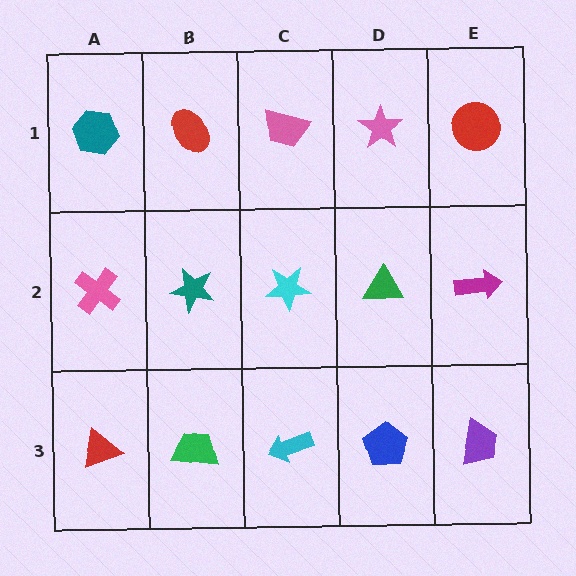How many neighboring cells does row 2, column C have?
4.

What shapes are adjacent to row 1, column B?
A teal star (row 2, column B), a teal hexagon (row 1, column A), a pink trapezoid (row 1, column C).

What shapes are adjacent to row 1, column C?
A cyan star (row 2, column C), a red ellipse (row 1, column B), a pink star (row 1, column D).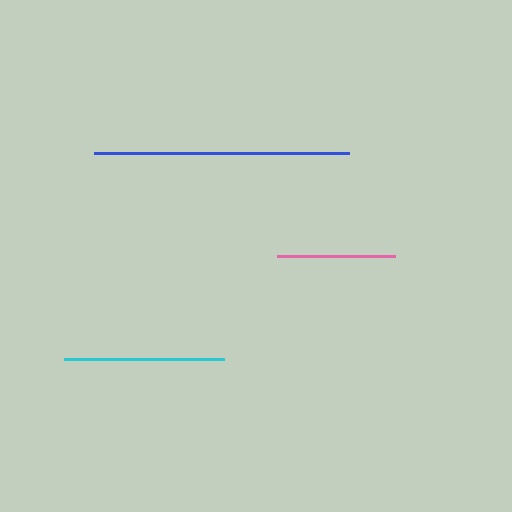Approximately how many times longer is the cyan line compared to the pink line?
The cyan line is approximately 1.4 times the length of the pink line.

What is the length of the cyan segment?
The cyan segment is approximately 160 pixels long.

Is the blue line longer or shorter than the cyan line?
The blue line is longer than the cyan line.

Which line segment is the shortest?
The pink line is the shortest at approximately 118 pixels.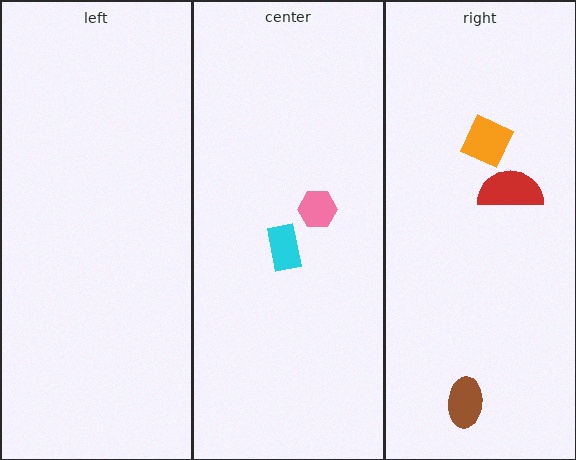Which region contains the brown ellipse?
The right region.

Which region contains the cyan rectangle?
The center region.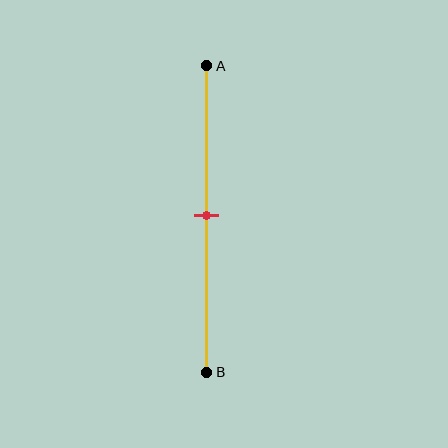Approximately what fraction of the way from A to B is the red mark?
The red mark is approximately 50% of the way from A to B.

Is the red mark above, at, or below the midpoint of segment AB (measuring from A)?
The red mark is approximately at the midpoint of segment AB.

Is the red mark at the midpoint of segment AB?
Yes, the mark is approximately at the midpoint.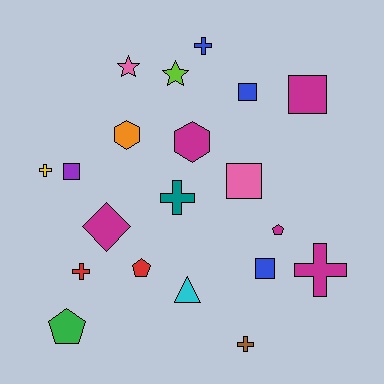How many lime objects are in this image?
There is 1 lime object.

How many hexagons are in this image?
There are 2 hexagons.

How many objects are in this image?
There are 20 objects.